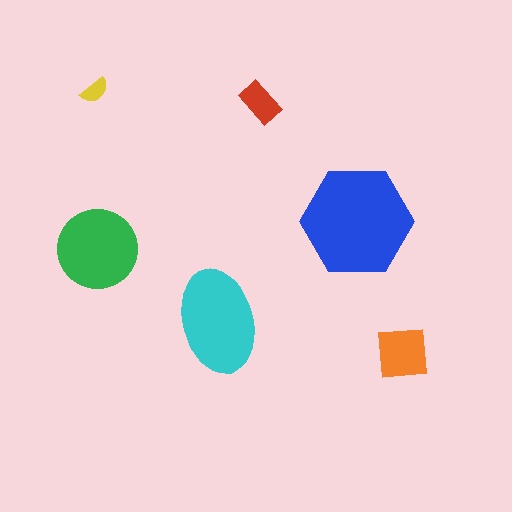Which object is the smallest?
The yellow semicircle.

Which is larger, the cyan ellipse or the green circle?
The cyan ellipse.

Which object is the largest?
The blue hexagon.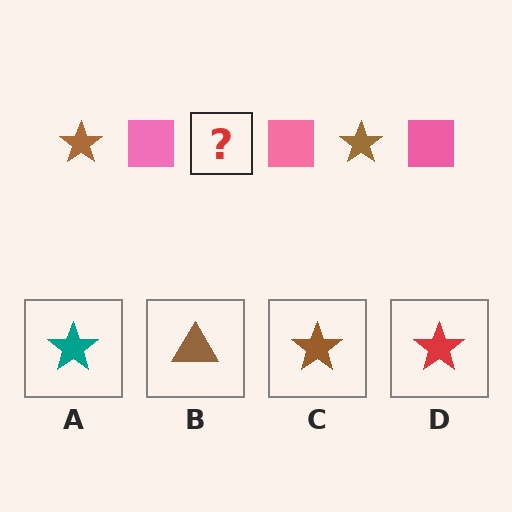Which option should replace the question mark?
Option C.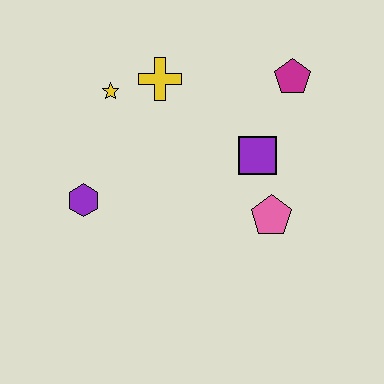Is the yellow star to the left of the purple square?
Yes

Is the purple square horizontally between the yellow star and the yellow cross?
No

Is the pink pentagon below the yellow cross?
Yes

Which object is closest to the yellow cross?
The yellow star is closest to the yellow cross.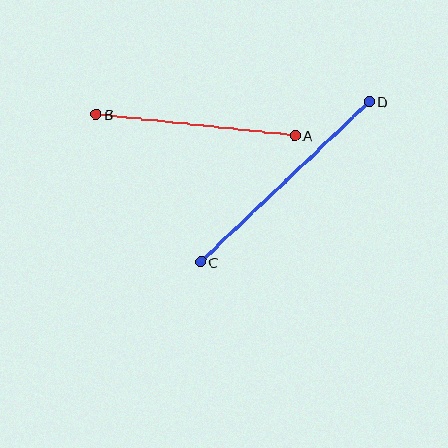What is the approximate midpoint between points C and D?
The midpoint is at approximately (285, 182) pixels.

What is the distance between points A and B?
The distance is approximately 200 pixels.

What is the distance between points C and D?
The distance is approximately 233 pixels.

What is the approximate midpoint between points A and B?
The midpoint is at approximately (196, 125) pixels.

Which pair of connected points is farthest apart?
Points C and D are farthest apart.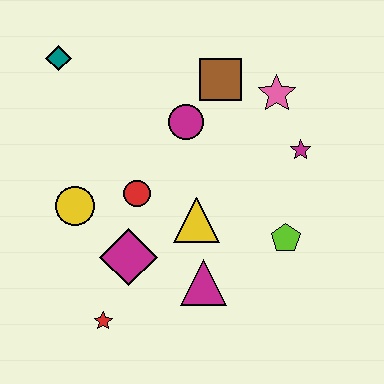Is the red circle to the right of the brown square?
No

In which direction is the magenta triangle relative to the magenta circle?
The magenta triangle is below the magenta circle.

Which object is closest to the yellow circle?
The red circle is closest to the yellow circle.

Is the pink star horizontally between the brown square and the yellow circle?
No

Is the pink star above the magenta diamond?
Yes